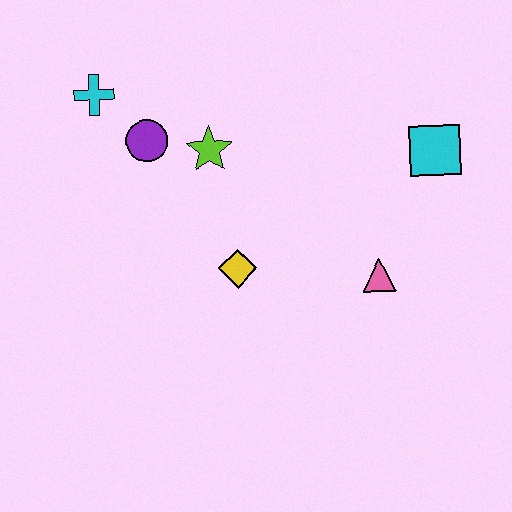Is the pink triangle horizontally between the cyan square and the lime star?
Yes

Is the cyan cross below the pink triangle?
No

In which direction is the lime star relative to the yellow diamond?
The lime star is above the yellow diamond.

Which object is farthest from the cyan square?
The cyan cross is farthest from the cyan square.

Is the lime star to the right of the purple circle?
Yes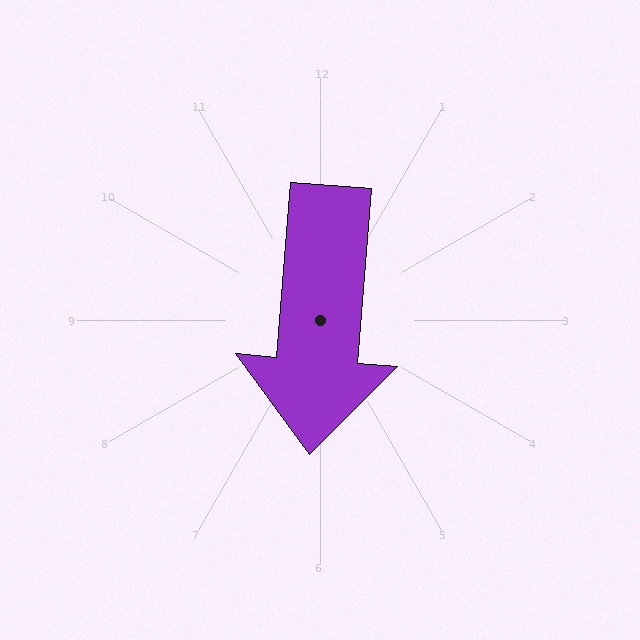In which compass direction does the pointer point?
South.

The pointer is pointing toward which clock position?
Roughly 6 o'clock.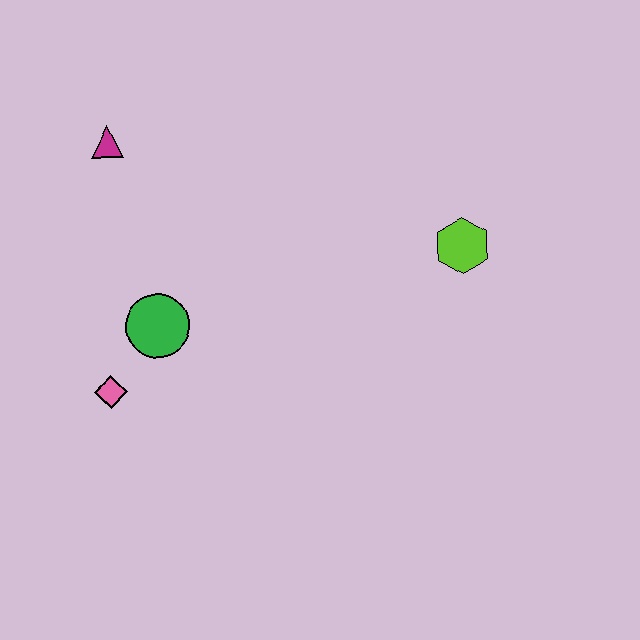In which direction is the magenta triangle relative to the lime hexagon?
The magenta triangle is to the left of the lime hexagon.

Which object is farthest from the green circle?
The lime hexagon is farthest from the green circle.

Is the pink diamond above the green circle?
No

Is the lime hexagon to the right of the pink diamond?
Yes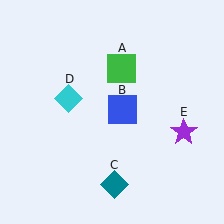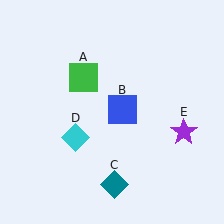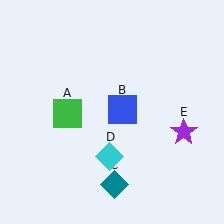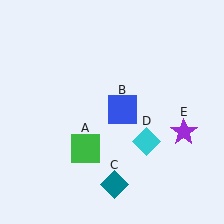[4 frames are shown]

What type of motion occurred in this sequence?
The green square (object A), cyan diamond (object D) rotated counterclockwise around the center of the scene.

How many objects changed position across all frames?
2 objects changed position: green square (object A), cyan diamond (object D).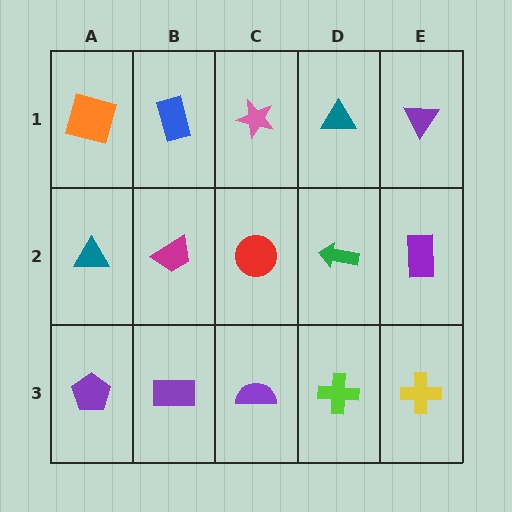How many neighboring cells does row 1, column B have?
3.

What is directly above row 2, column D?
A teal triangle.